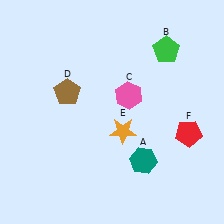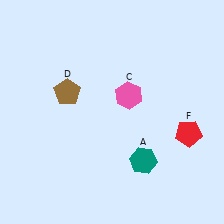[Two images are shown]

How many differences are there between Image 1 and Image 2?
There are 2 differences between the two images.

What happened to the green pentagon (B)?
The green pentagon (B) was removed in Image 2. It was in the top-right area of Image 1.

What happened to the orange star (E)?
The orange star (E) was removed in Image 2. It was in the bottom-right area of Image 1.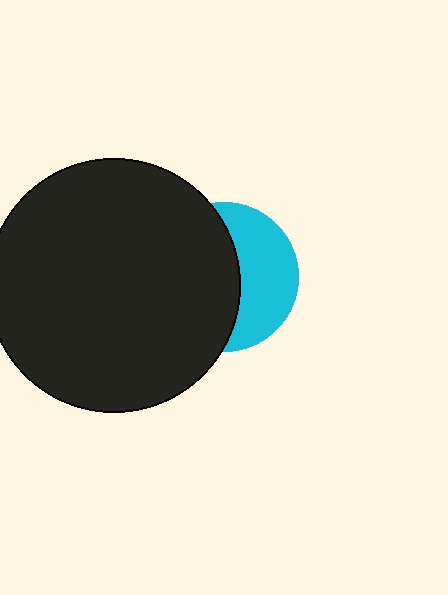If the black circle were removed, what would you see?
You would see the complete cyan circle.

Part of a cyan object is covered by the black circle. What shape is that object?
It is a circle.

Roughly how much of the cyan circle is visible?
A small part of it is visible (roughly 42%).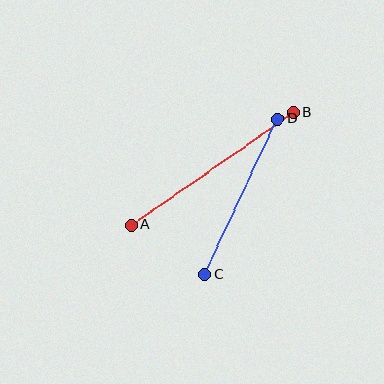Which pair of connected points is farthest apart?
Points A and B are farthest apart.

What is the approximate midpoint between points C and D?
The midpoint is at approximately (241, 197) pixels.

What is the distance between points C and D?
The distance is approximately 172 pixels.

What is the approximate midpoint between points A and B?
The midpoint is at approximately (212, 169) pixels.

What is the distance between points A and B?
The distance is approximately 197 pixels.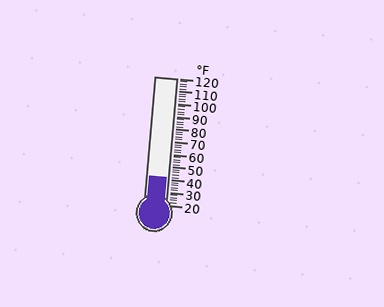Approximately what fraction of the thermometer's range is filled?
The thermometer is filled to approximately 20% of its range.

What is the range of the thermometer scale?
The thermometer scale ranges from 20°F to 120°F.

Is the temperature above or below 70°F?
The temperature is below 70°F.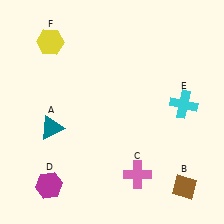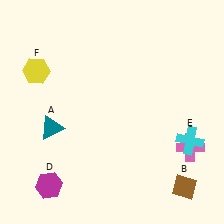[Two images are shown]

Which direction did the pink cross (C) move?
The pink cross (C) moved right.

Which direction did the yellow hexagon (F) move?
The yellow hexagon (F) moved down.